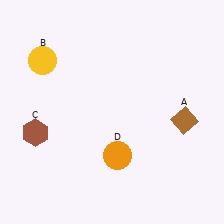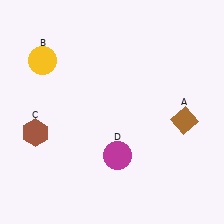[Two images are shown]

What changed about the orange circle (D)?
In Image 1, D is orange. In Image 2, it changed to magenta.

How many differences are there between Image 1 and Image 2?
There is 1 difference between the two images.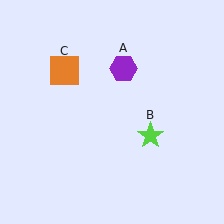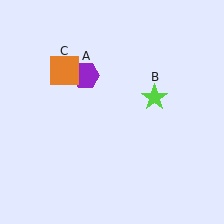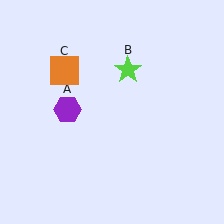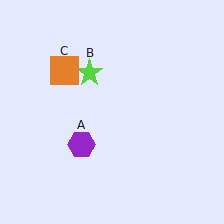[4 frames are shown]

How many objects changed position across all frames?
2 objects changed position: purple hexagon (object A), lime star (object B).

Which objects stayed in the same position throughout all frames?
Orange square (object C) remained stationary.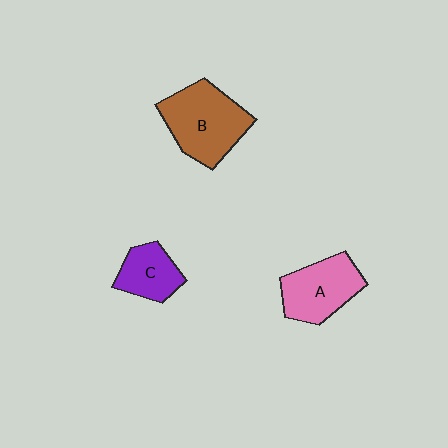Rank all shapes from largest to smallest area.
From largest to smallest: B (brown), A (pink), C (purple).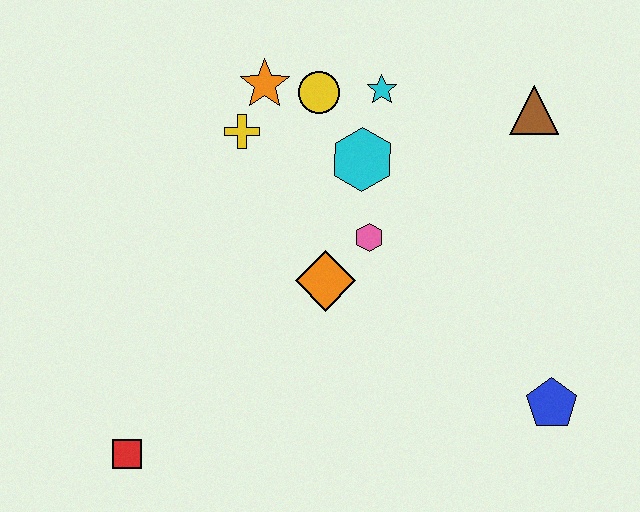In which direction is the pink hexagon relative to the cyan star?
The pink hexagon is below the cyan star.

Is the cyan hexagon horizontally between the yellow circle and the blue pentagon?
Yes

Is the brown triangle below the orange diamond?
No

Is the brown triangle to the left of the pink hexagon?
No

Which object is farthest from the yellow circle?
The red square is farthest from the yellow circle.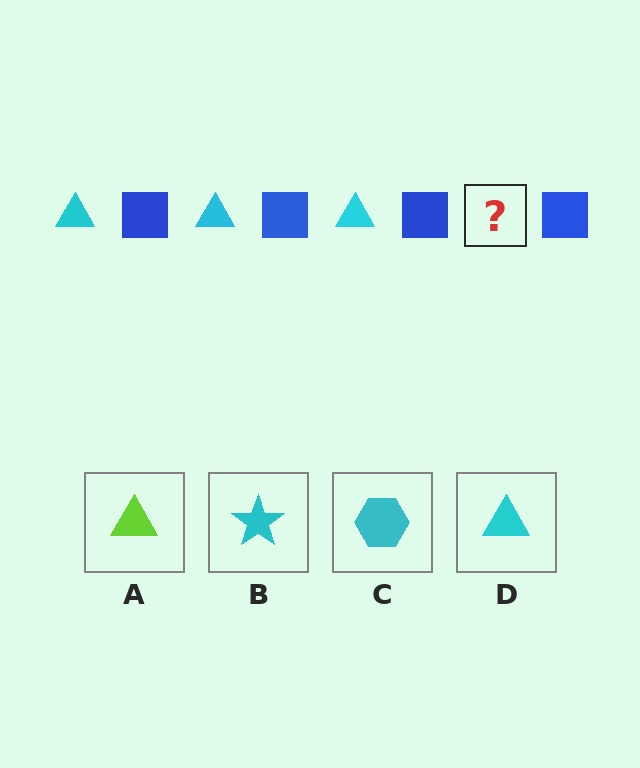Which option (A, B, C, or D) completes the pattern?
D.